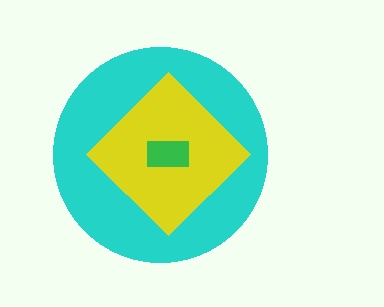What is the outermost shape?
The cyan circle.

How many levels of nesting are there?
3.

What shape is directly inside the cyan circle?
The yellow diamond.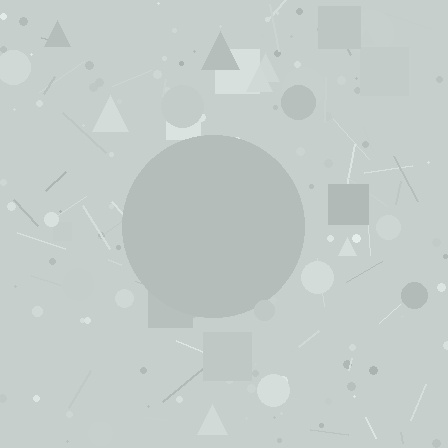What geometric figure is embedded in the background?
A circle is embedded in the background.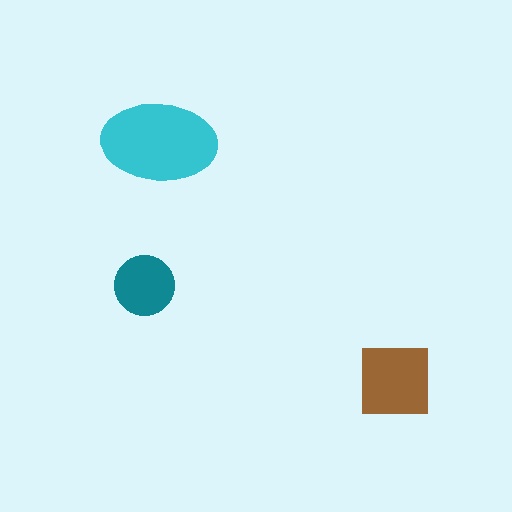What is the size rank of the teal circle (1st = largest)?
3rd.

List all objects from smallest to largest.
The teal circle, the brown square, the cyan ellipse.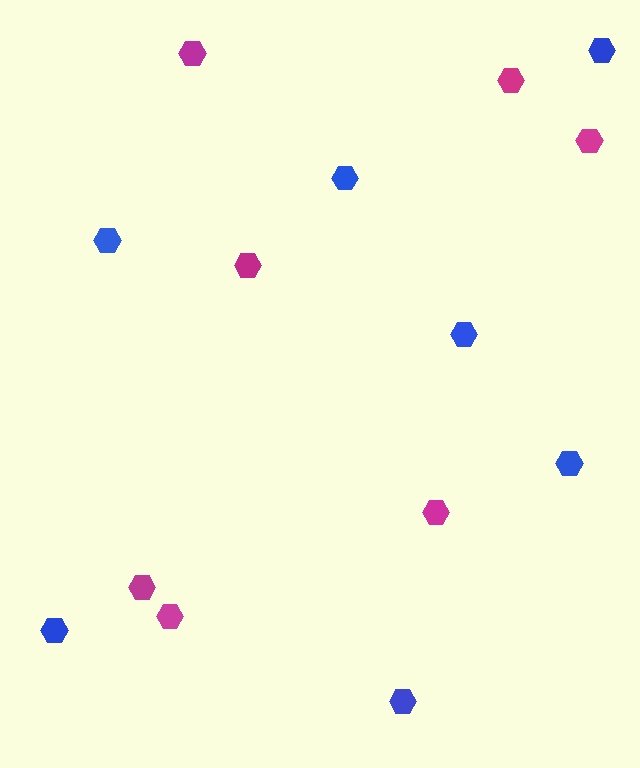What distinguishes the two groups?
There are 2 groups: one group of magenta hexagons (7) and one group of blue hexagons (7).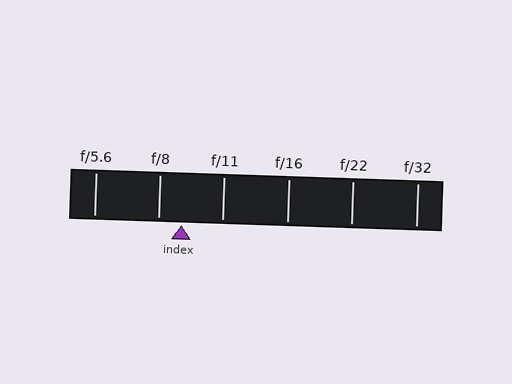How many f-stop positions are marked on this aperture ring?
There are 6 f-stop positions marked.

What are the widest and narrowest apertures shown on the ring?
The widest aperture shown is f/5.6 and the narrowest is f/32.